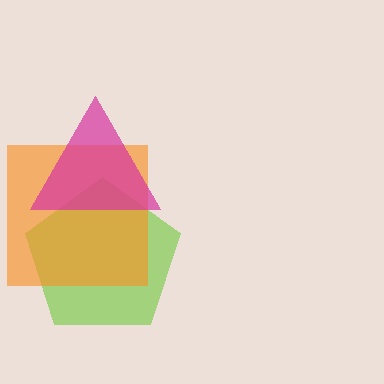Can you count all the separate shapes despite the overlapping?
Yes, there are 3 separate shapes.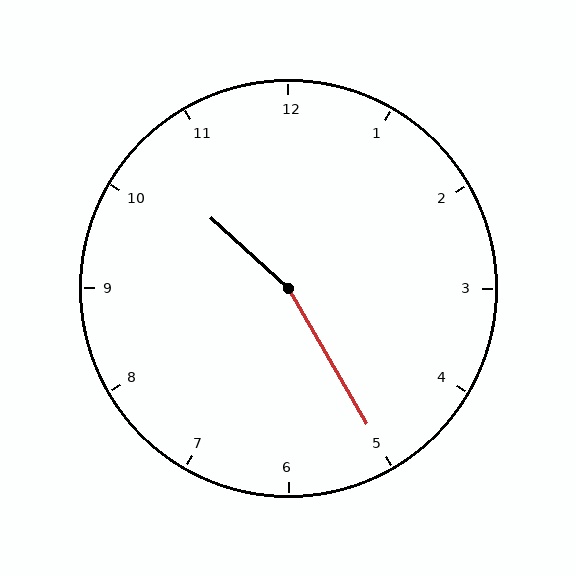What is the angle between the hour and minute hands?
Approximately 162 degrees.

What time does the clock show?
10:25.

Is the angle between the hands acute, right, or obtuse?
It is obtuse.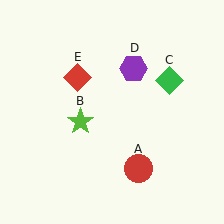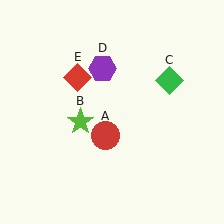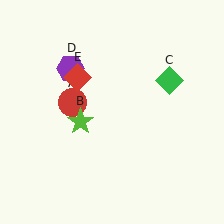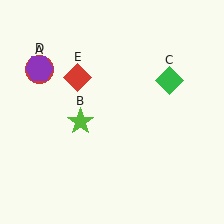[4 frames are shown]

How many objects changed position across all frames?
2 objects changed position: red circle (object A), purple hexagon (object D).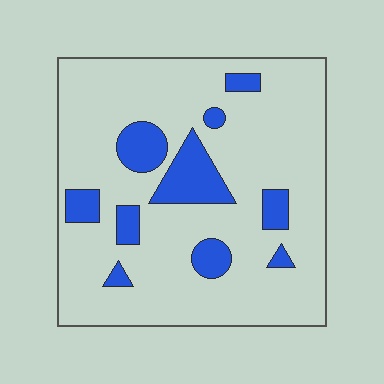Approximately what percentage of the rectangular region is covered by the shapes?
Approximately 15%.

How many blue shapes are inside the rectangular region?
10.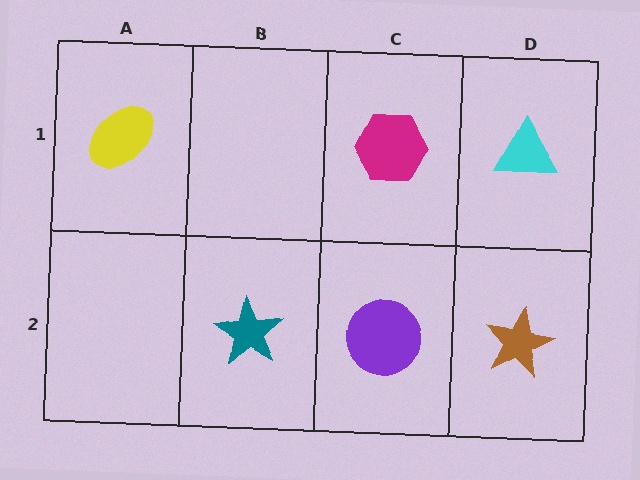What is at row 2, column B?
A teal star.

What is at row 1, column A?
A yellow ellipse.